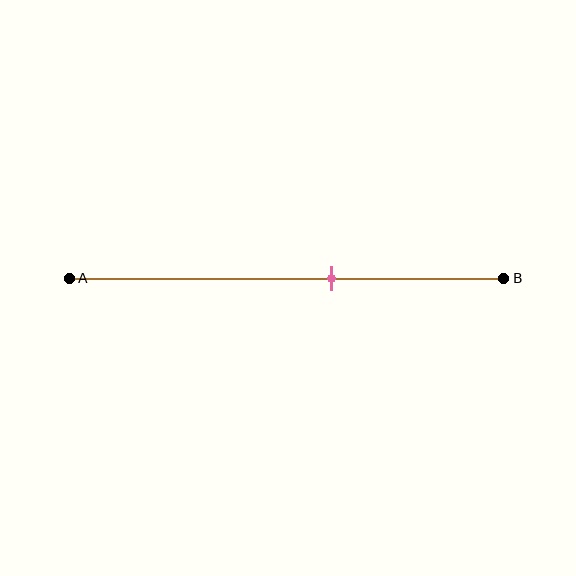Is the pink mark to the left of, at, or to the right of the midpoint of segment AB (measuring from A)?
The pink mark is to the right of the midpoint of segment AB.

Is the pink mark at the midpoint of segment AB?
No, the mark is at about 60% from A, not at the 50% midpoint.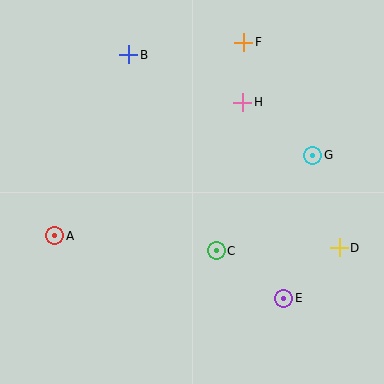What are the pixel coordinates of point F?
Point F is at (244, 42).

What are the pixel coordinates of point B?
Point B is at (129, 55).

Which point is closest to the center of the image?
Point C at (216, 251) is closest to the center.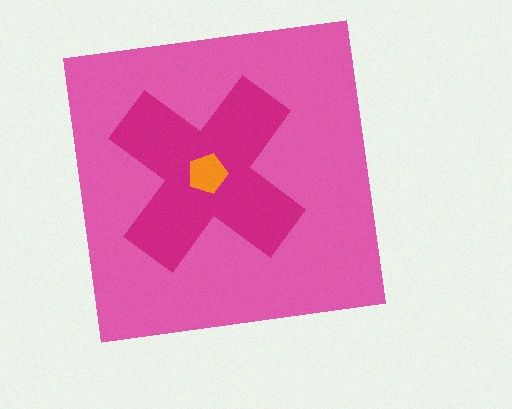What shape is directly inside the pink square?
The magenta cross.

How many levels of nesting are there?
3.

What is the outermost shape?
The pink square.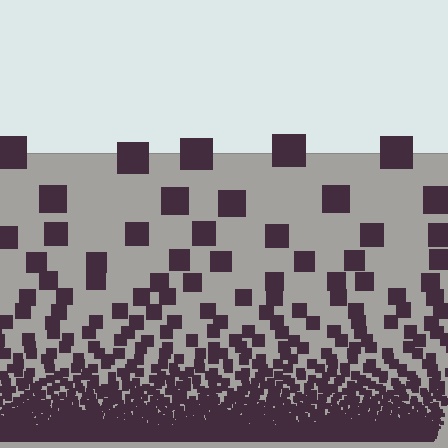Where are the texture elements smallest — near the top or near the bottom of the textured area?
Near the bottom.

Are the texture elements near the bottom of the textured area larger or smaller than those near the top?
Smaller. The gradient is inverted — elements near the bottom are smaller and denser.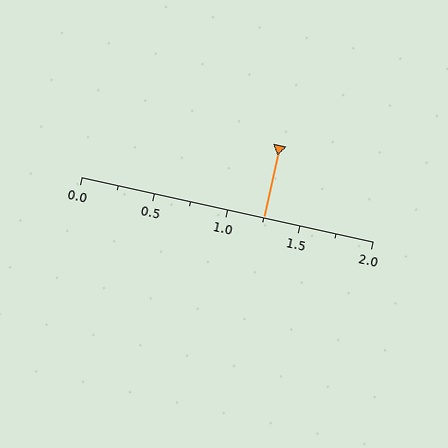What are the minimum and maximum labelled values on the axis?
The axis runs from 0.0 to 2.0.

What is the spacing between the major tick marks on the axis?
The major ticks are spaced 0.5 apart.